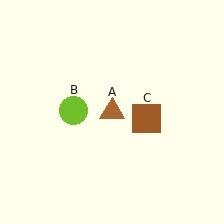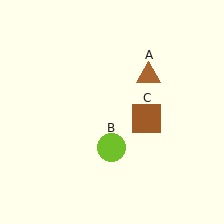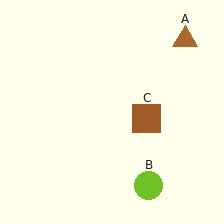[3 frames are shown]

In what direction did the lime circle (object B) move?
The lime circle (object B) moved down and to the right.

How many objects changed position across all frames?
2 objects changed position: brown triangle (object A), lime circle (object B).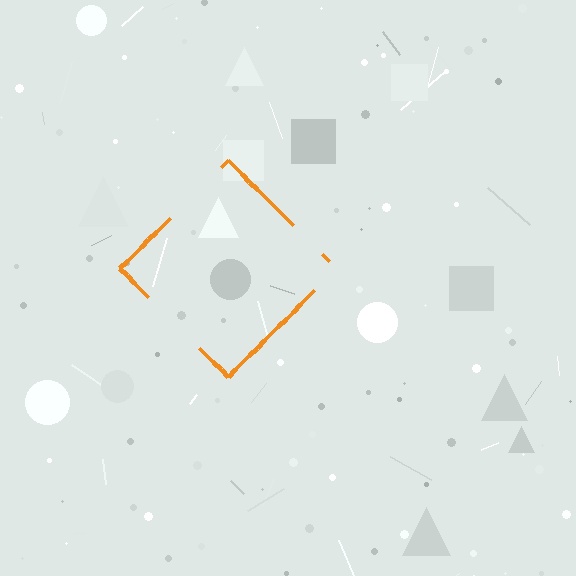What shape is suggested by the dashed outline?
The dashed outline suggests a diamond.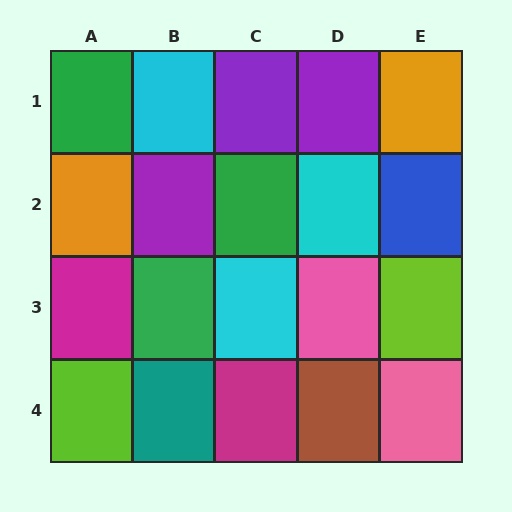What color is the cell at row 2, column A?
Orange.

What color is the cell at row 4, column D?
Brown.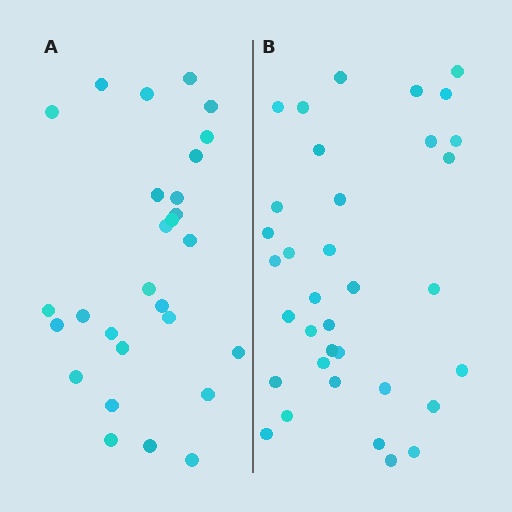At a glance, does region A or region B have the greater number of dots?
Region B (the right region) has more dots.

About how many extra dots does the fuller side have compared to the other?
Region B has roughly 8 or so more dots than region A.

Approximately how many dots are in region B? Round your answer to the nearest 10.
About 40 dots. (The exact count is 35, which rounds to 40.)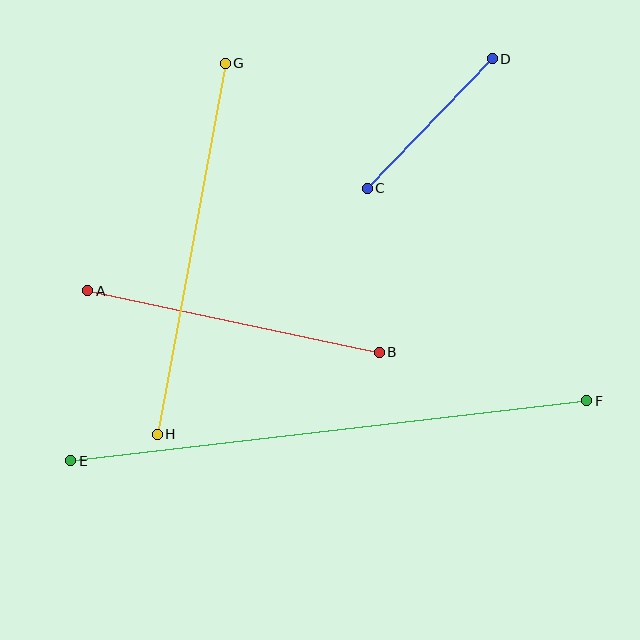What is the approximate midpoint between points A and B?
The midpoint is at approximately (233, 322) pixels.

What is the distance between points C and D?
The distance is approximately 180 pixels.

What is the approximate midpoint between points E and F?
The midpoint is at approximately (329, 431) pixels.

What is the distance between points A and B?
The distance is approximately 298 pixels.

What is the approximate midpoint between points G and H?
The midpoint is at approximately (191, 249) pixels.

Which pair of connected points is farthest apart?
Points E and F are farthest apart.